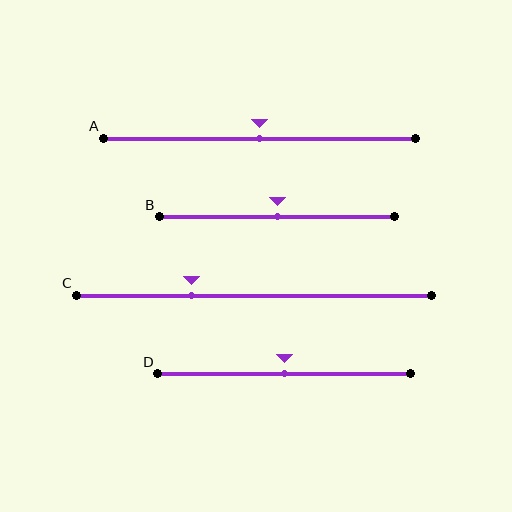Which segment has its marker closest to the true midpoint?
Segment A has its marker closest to the true midpoint.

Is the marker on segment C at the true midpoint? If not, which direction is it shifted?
No, the marker on segment C is shifted to the left by about 18% of the segment length.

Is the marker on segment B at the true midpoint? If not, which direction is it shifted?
Yes, the marker on segment B is at the true midpoint.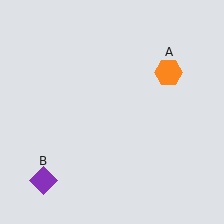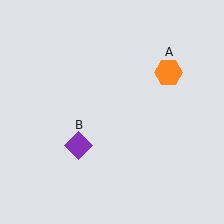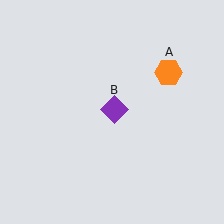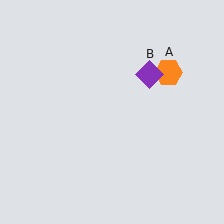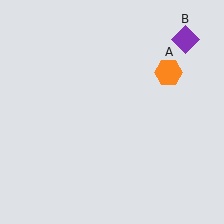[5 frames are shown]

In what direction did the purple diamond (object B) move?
The purple diamond (object B) moved up and to the right.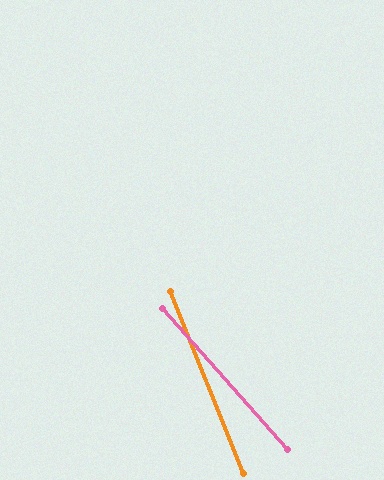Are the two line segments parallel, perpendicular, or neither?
Neither parallel nor perpendicular — they differ by about 20°.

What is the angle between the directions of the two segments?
Approximately 20 degrees.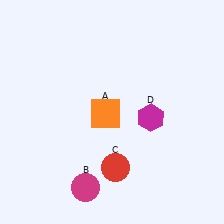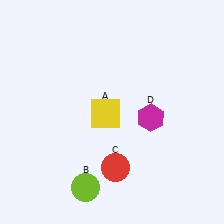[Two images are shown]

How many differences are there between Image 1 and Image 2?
There are 2 differences between the two images.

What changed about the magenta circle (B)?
In Image 1, B is magenta. In Image 2, it changed to lime.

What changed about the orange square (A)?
In Image 1, A is orange. In Image 2, it changed to yellow.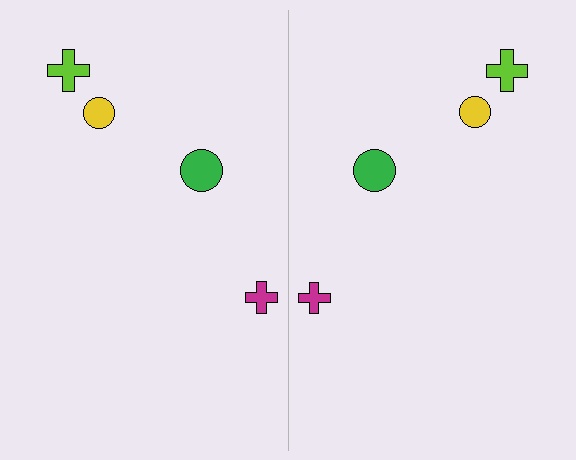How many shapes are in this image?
There are 8 shapes in this image.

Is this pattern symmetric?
Yes, this pattern has bilateral (reflection) symmetry.